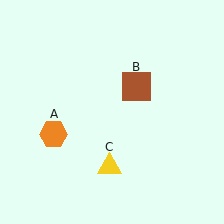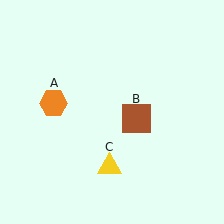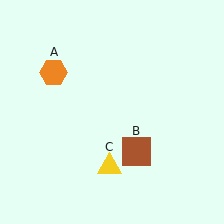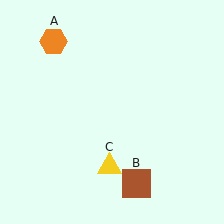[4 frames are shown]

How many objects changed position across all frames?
2 objects changed position: orange hexagon (object A), brown square (object B).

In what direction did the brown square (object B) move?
The brown square (object B) moved down.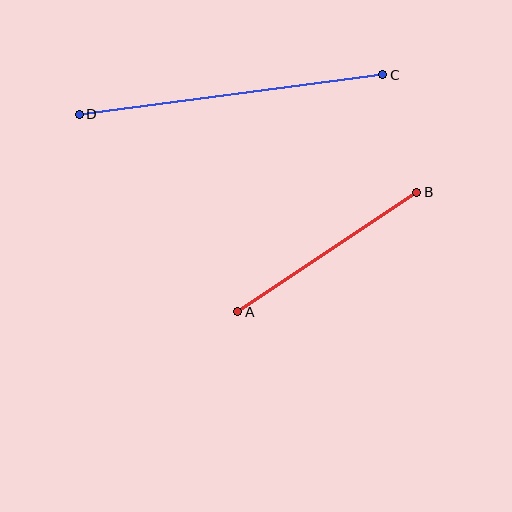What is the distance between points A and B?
The distance is approximately 215 pixels.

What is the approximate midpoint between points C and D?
The midpoint is at approximately (231, 94) pixels.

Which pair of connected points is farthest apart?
Points C and D are farthest apart.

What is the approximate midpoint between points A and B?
The midpoint is at approximately (327, 252) pixels.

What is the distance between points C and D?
The distance is approximately 306 pixels.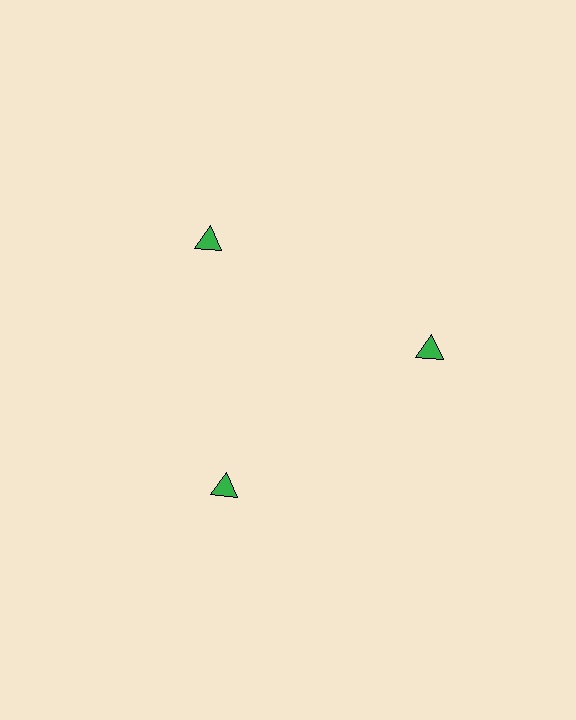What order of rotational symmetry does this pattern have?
This pattern has 3-fold rotational symmetry.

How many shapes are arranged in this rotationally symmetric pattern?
There are 3 shapes, arranged in 3 groups of 1.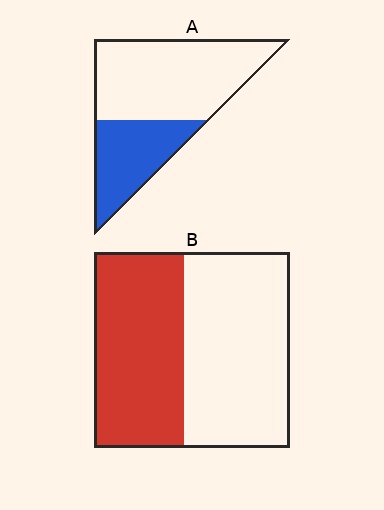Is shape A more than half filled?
No.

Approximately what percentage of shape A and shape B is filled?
A is approximately 35% and B is approximately 45%.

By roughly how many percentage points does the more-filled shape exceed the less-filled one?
By roughly 10 percentage points (B over A).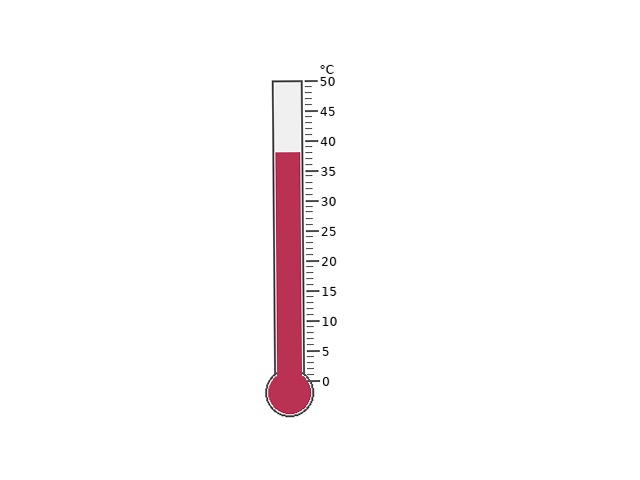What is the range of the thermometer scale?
The thermometer scale ranges from 0°C to 50°C.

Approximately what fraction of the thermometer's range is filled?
The thermometer is filled to approximately 75% of its range.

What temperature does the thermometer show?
The thermometer shows approximately 38°C.